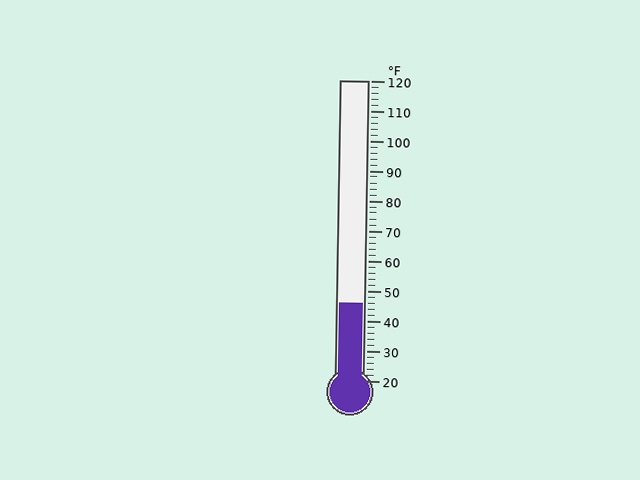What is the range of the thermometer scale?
The thermometer scale ranges from 20°F to 120°F.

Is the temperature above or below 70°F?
The temperature is below 70°F.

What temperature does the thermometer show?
The thermometer shows approximately 46°F.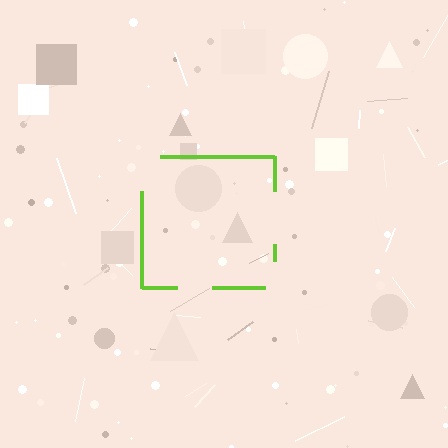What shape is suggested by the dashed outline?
The dashed outline suggests a square.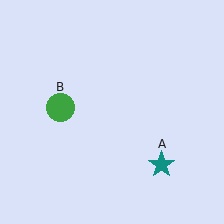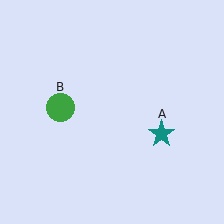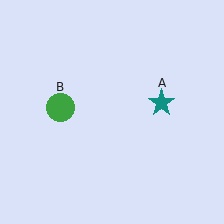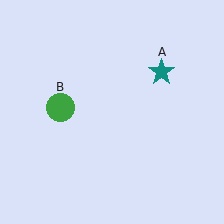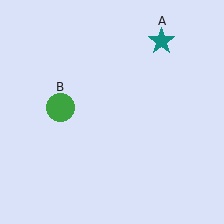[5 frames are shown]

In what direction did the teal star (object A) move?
The teal star (object A) moved up.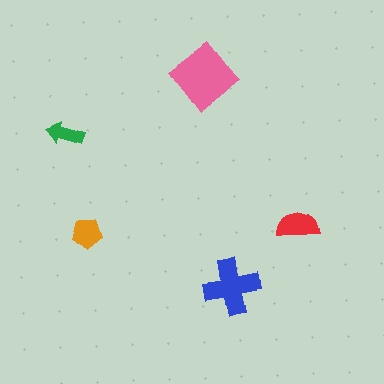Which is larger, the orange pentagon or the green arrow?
The orange pentagon.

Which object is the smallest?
The green arrow.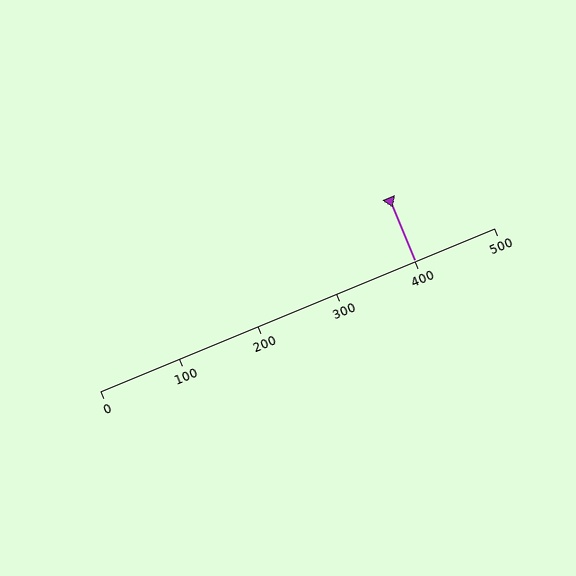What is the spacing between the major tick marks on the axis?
The major ticks are spaced 100 apart.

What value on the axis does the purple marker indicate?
The marker indicates approximately 400.